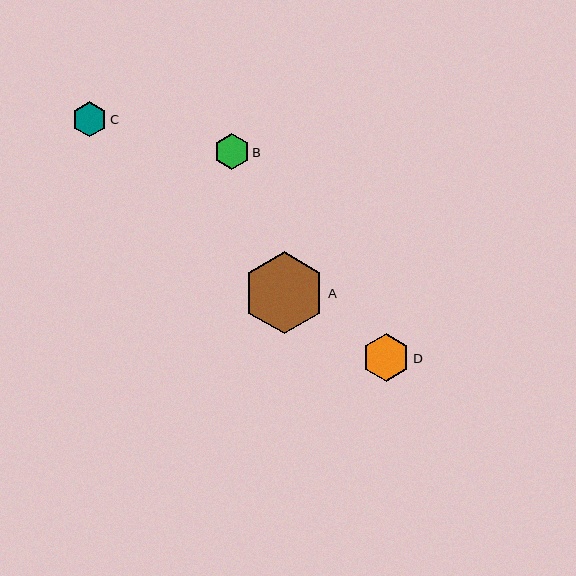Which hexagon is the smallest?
Hexagon C is the smallest with a size of approximately 35 pixels.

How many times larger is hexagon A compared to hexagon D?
Hexagon A is approximately 1.7 times the size of hexagon D.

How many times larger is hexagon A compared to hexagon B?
Hexagon A is approximately 2.3 times the size of hexagon B.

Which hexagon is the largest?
Hexagon A is the largest with a size of approximately 82 pixels.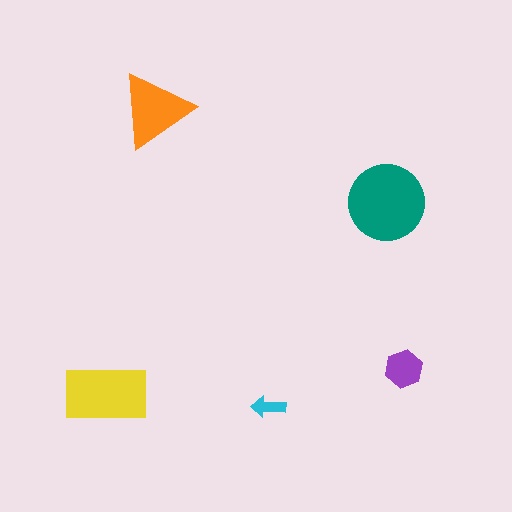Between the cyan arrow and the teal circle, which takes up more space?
The teal circle.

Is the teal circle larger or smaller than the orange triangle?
Larger.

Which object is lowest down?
The cyan arrow is bottommost.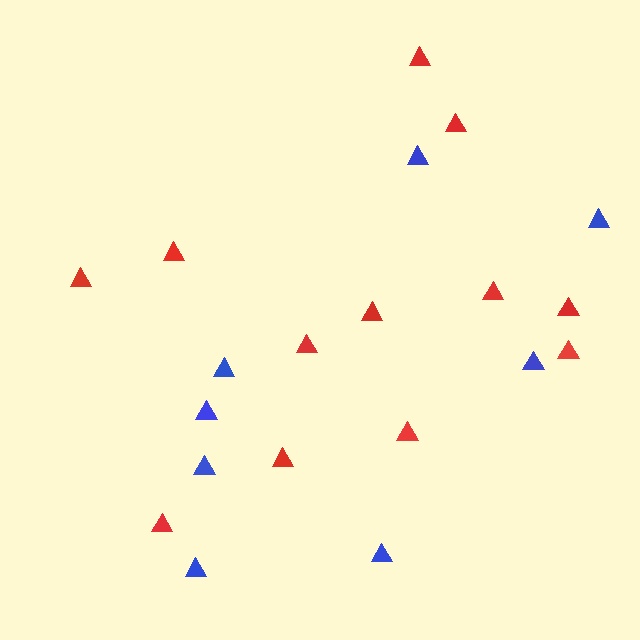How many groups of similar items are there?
There are 2 groups: one group of red triangles (12) and one group of blue triangles (8).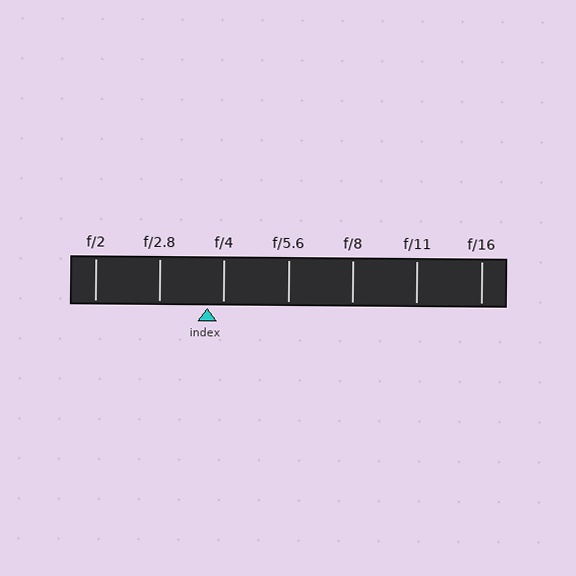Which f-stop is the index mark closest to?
The index mark is closest to f/4.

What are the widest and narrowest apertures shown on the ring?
The widest aperture shown is f/2 and the narrowest is f/16.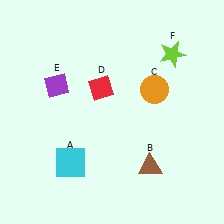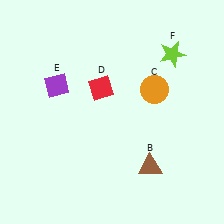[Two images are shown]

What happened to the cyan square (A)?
The cyan square (A) was removed in Image 2. It was in the bottom-left area of Image 1.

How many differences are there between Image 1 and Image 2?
There is 1 difference between the two images.